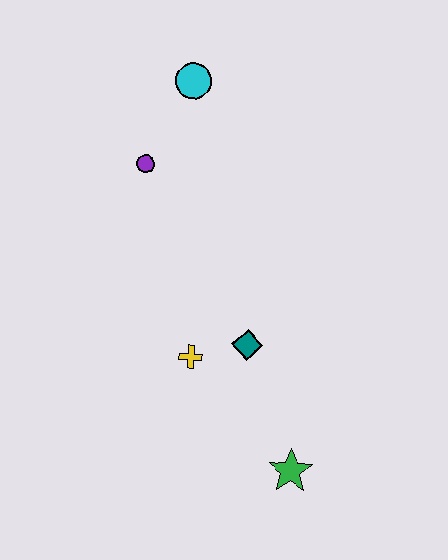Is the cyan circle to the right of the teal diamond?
No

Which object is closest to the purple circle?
The cyan circle is closest to the purple circle.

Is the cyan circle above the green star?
Yes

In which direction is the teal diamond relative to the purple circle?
The teal diamond is below the purple circle.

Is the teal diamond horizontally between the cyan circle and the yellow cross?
No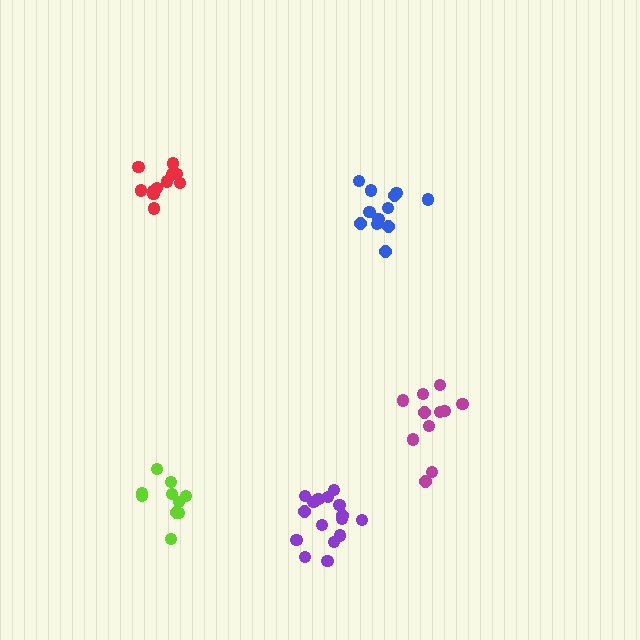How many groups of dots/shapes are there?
There are 5 groups.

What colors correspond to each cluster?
The clusters are colored: lime, magenta, blue, red, purple.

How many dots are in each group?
Group 1: 10 dots, Group 2: 11 dots, Group 3: 12 dots, Group 4: 11 dots, Group 5: 16 dots (60 total).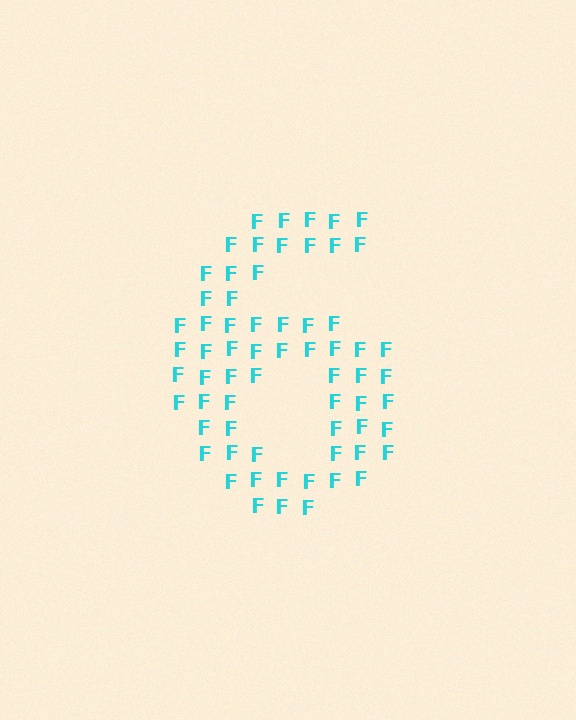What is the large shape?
The large shape is the digit 6.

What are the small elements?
The small elements are letter F's.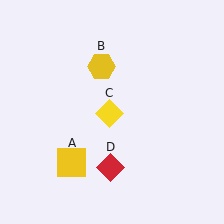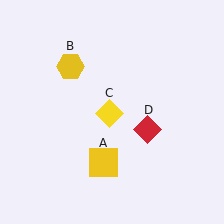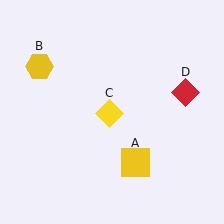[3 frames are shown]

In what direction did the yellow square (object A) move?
The yellow square (object A) moved right.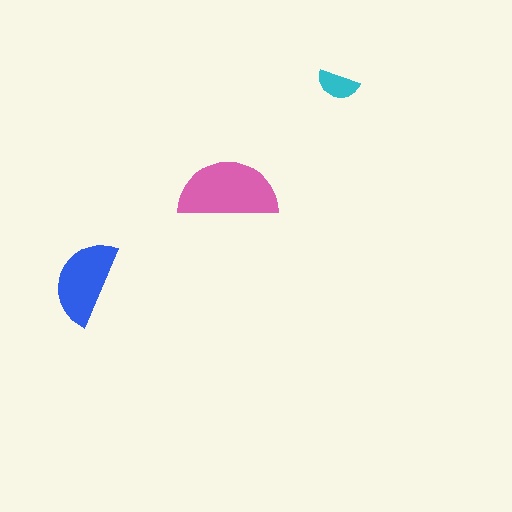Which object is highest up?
The cyan semicircle is topmost.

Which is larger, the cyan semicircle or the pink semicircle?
The pink one.